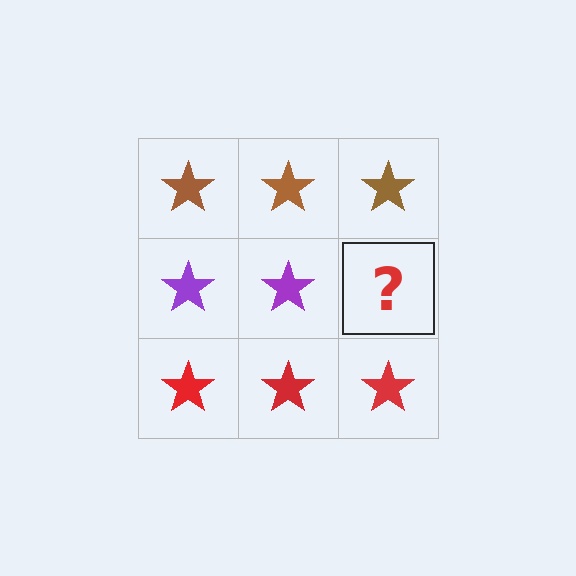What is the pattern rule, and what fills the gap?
The rule is that each row has a consistent color. The gap should be filled with a purple star.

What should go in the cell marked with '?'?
The missing cell should contain a purple star.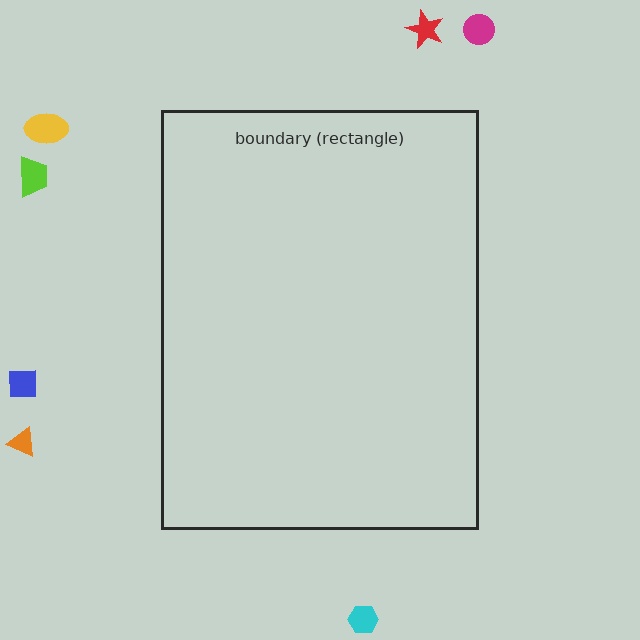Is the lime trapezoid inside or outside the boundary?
Outside.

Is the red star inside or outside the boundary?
Outside.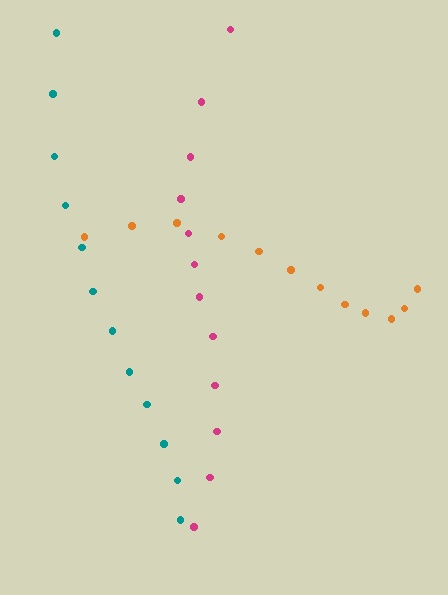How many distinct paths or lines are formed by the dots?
There are 3 distinct paths.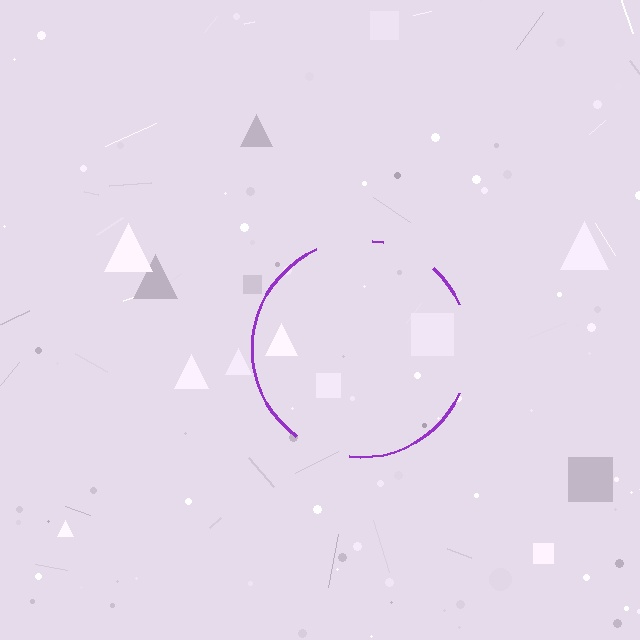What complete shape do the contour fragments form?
The contour fragments form a circle.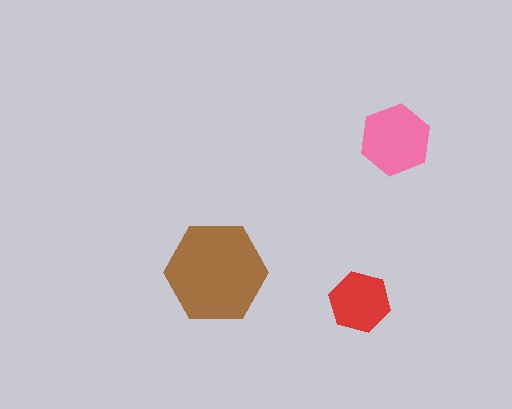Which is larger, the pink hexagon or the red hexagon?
The pink one.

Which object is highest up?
The pink hexagon is topmost.